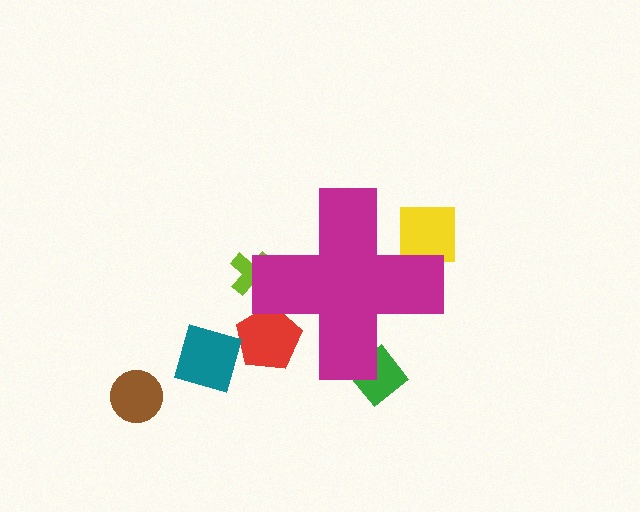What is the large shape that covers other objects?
A magenta cross.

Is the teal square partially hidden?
No, the teal square is fully visible.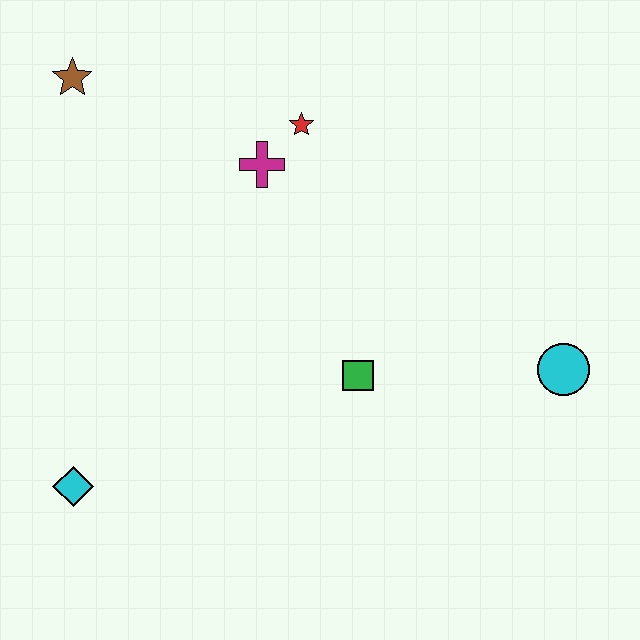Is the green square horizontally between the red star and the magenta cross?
No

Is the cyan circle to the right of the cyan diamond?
Yes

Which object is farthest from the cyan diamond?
The cyan circle is farthest from the cyan diamond.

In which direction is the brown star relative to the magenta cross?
The brown star is to the left of the magenta cross.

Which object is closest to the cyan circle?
The green square is closest to the cyan circle.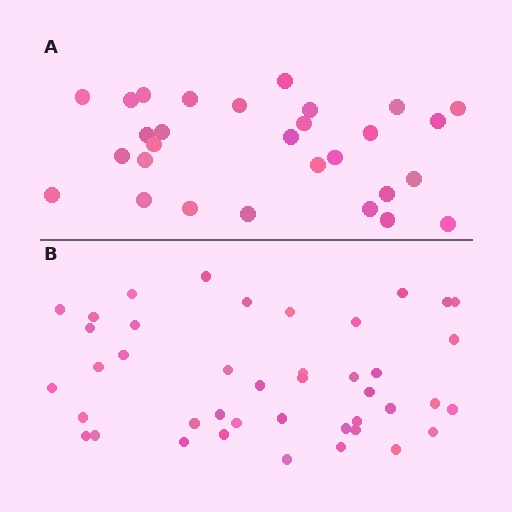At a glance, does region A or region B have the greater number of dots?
Region B (the bottom region) has more dots.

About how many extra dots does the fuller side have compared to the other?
Region B has approximately 15 more dots than region A.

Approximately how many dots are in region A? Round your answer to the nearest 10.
About 30 dots. (The exact count is 29, which rounds to 30.)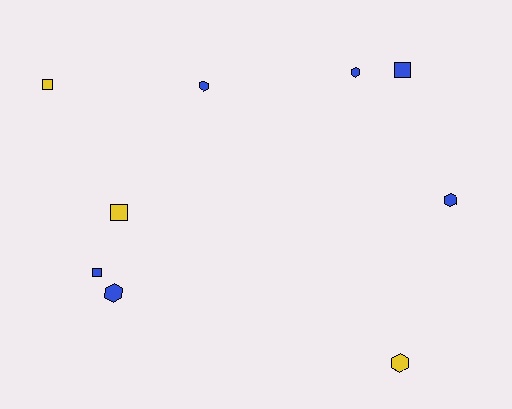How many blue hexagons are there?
There are 4 blue hexagons.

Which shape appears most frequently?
Hexagon, with 5 objects.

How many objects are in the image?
There are 9 objects.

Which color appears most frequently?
Blue, with 6 objects.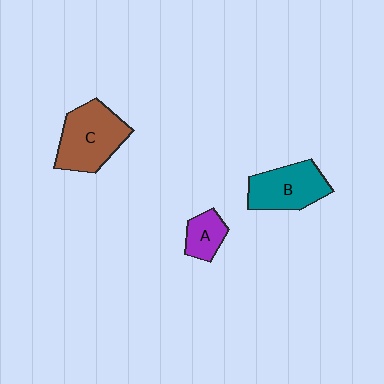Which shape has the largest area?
Shape C (brown).